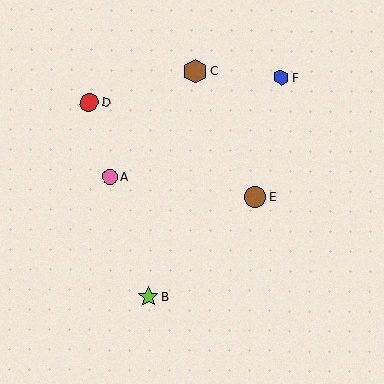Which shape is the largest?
The brown hexagon (labeled C) is the largest.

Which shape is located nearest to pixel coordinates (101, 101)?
The red circle (labeled D) at (89, 103) is nearest to that location.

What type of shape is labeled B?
Shape B is a lime star.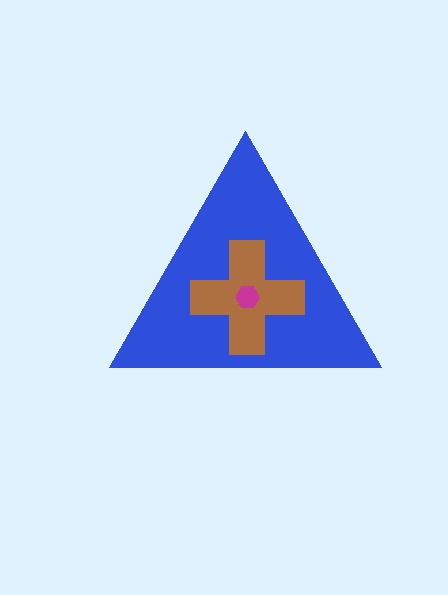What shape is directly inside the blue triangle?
The brown cross.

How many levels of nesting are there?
3.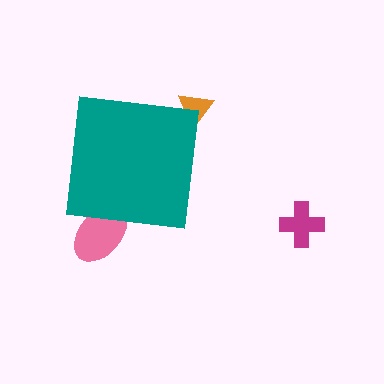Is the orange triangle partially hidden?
Yes, the orange triangle is partially hidden behind the teal square.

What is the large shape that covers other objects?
A teal square.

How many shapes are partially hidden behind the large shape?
2 shapes are partially hidden.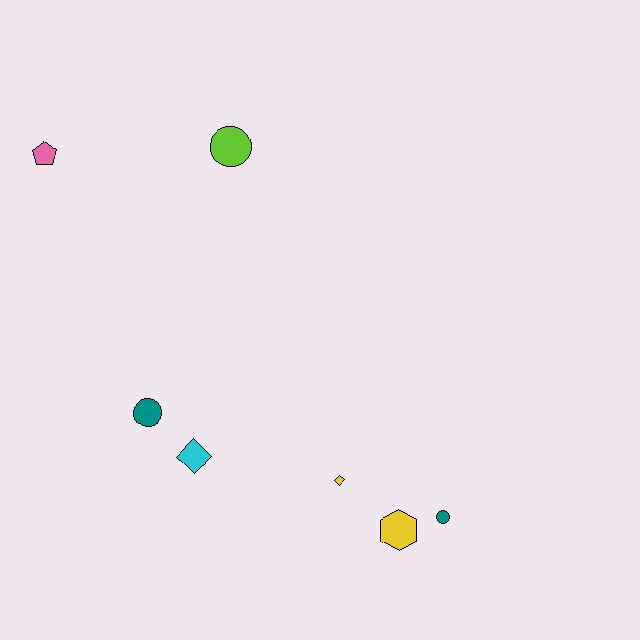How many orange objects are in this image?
There are no orange objects.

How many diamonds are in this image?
There are 2 diamonds.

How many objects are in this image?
There are 7 objects.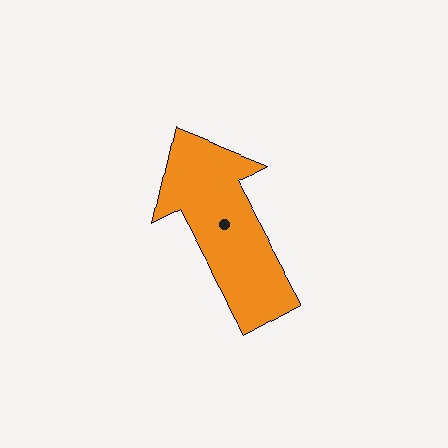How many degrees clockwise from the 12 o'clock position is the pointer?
Approximately 332 degrees.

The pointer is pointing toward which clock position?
Roughly 11 o'clock.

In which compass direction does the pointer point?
Northwest.